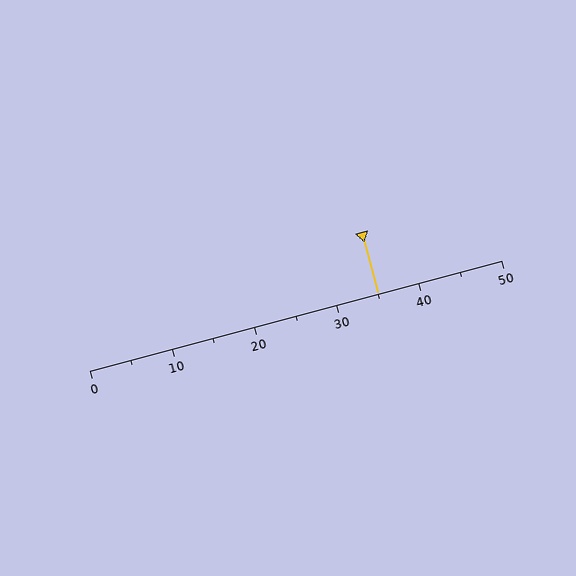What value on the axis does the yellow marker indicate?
The marker indicates approximately 35.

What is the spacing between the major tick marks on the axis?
The major ticks are spaced 10 apart.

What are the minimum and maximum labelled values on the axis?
The axis runs from 0 to 50.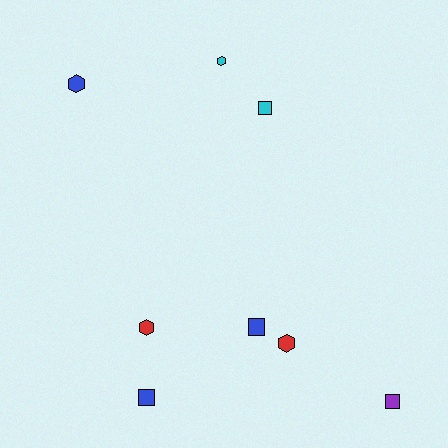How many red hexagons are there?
There are 2 red hexagons.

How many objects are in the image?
There are 8 objects.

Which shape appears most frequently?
Square, with 4 objects.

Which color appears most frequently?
Blue, with 3 objects.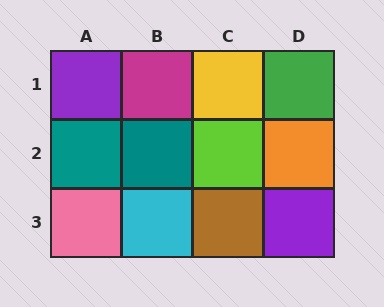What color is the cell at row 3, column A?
Pink.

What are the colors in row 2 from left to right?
Teal, teal, lime, orange.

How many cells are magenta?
1 cell is magenta.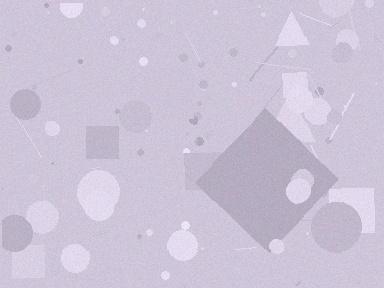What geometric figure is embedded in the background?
A diamond is embedded in the background.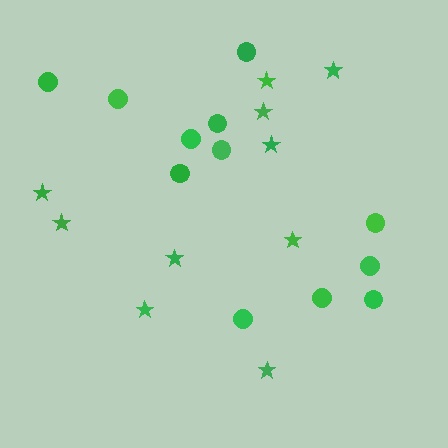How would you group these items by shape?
There are 2 groups: one group of circles (12) and one group of stars (10).